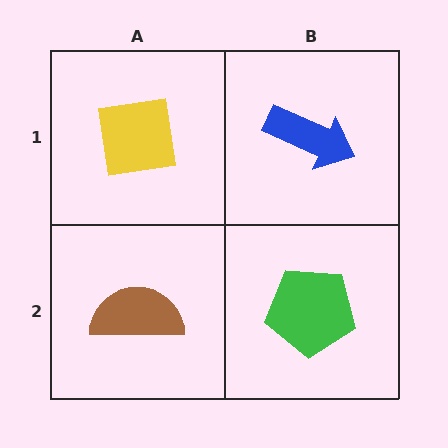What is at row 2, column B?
A green pentagon.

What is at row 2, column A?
A brown semicircle.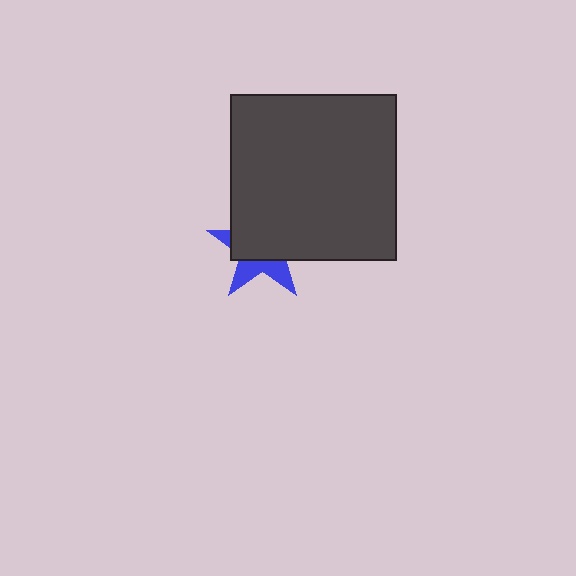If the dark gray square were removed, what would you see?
You would see the complete blue star.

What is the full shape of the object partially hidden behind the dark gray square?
The partially hidden object is a blue star.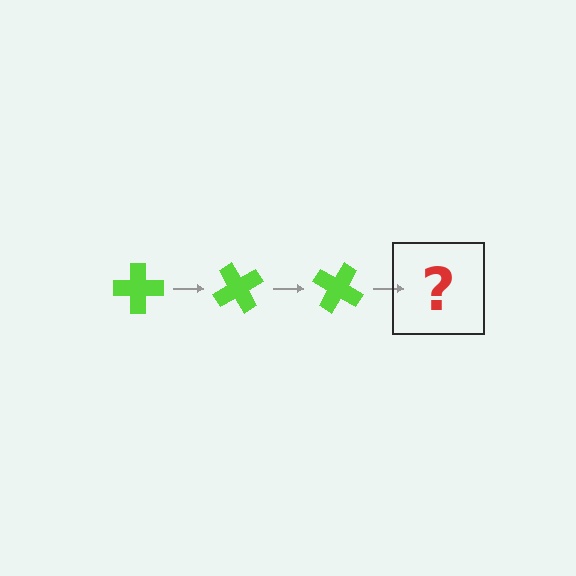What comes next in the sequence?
The next element should be a lime cross rotated 180 degrees.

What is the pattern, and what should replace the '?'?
The pattern is that the cross rotates 60 degrees each step. The '?' should be a lime cross rotated 180 degrees.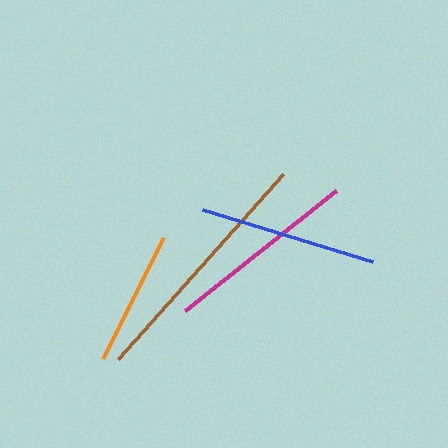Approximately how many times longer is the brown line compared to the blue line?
The brown line is approximately 1.4 times the length of the blue line.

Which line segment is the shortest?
The orange line is the shortest at approximately 136 pixels.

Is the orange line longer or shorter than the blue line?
The blue line is longer than the orange line.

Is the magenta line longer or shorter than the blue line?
The magenta line is longer than the blue line.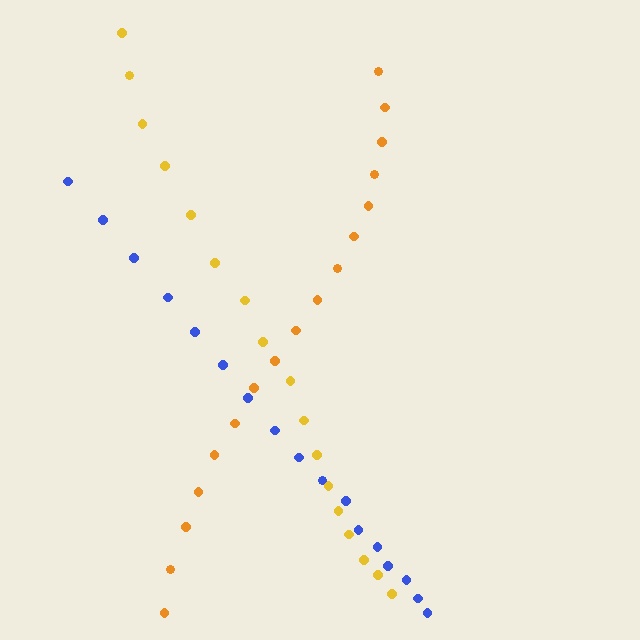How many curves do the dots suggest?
There are 3 distinct paths.